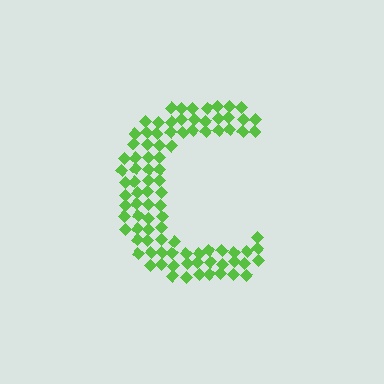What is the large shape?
The large shape is the letter C.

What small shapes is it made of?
It is made of small diamonds.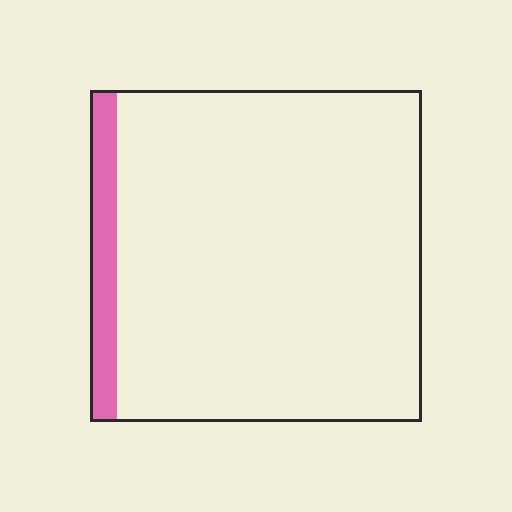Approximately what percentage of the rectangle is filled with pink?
Approximately 10%.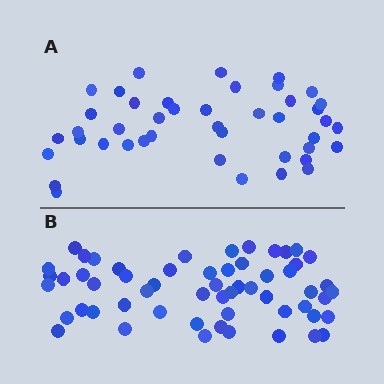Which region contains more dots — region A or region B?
Region B (the bottom region) has more dots.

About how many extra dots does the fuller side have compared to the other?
Region B has approximately 15 more dots than region A.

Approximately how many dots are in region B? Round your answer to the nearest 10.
About 60 dots. (The exact count is 57, which rounds to 60.)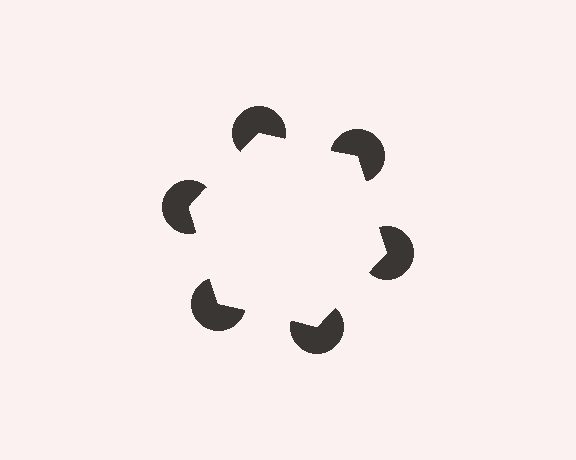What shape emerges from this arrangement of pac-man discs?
An illusory hexagon — its edges are inferred from the aligned wedge cuts in the pac-man discs, not physically drawn.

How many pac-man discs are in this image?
There are 6 — one at each vertex of the illusory hexagon.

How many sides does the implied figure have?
6 sides.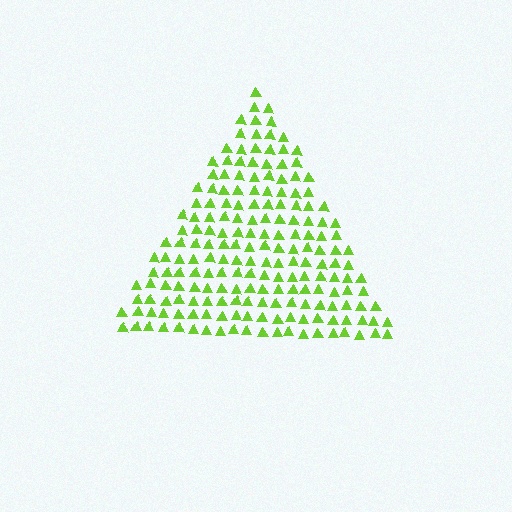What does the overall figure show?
The overall figure shows a triangle.